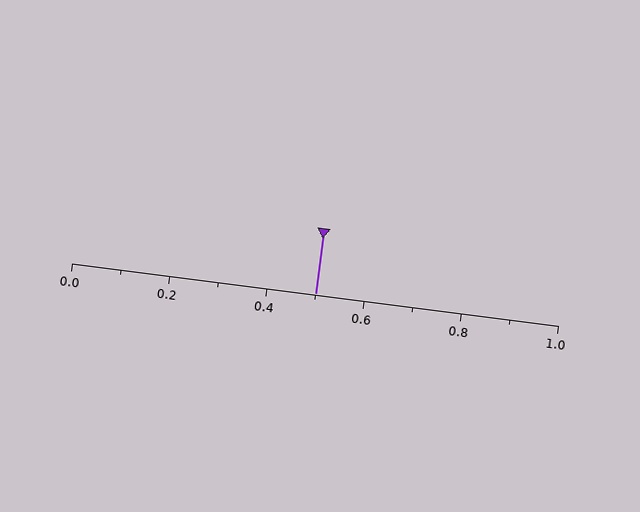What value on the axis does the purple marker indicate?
The marker indicates approximately 0.5.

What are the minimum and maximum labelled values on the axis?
The axis runs from 0.0 to 1.0.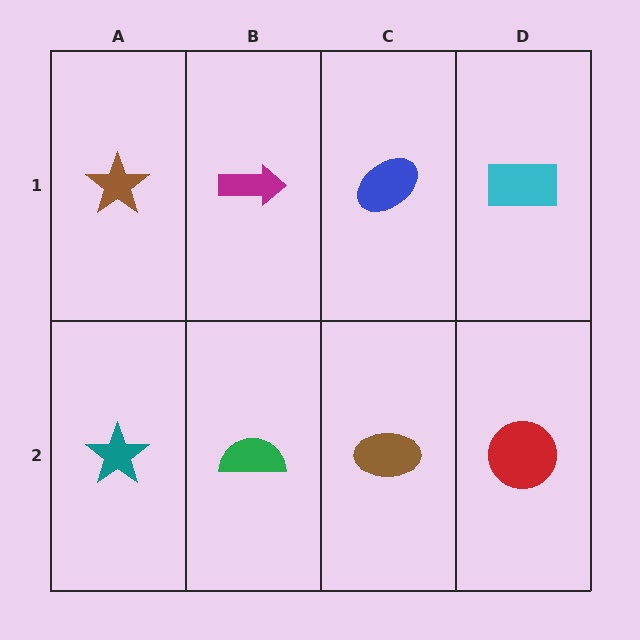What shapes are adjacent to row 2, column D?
A cyan rectangle (row 1, column D), a brown ellipse (row 2, column C).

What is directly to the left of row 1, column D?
A blue ellipse.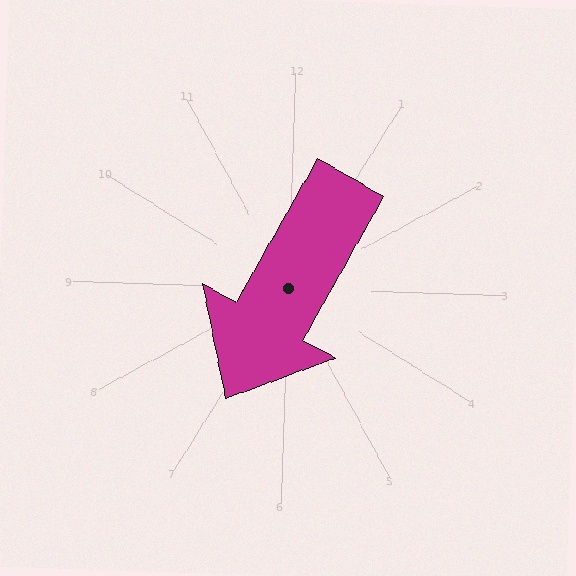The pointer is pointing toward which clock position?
Roughly 7 o'clock.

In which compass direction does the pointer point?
Southwest.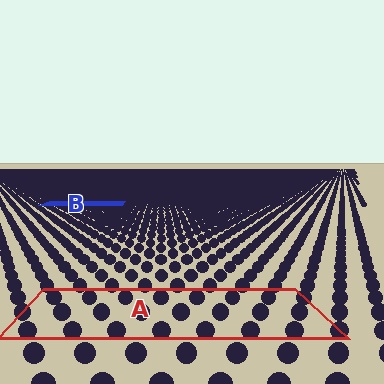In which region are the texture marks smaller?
The texture marks are smaller in region B, because it is farther away.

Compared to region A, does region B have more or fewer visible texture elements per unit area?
Region B has more texture elements per unit area — they are packed more densely because it is farther away.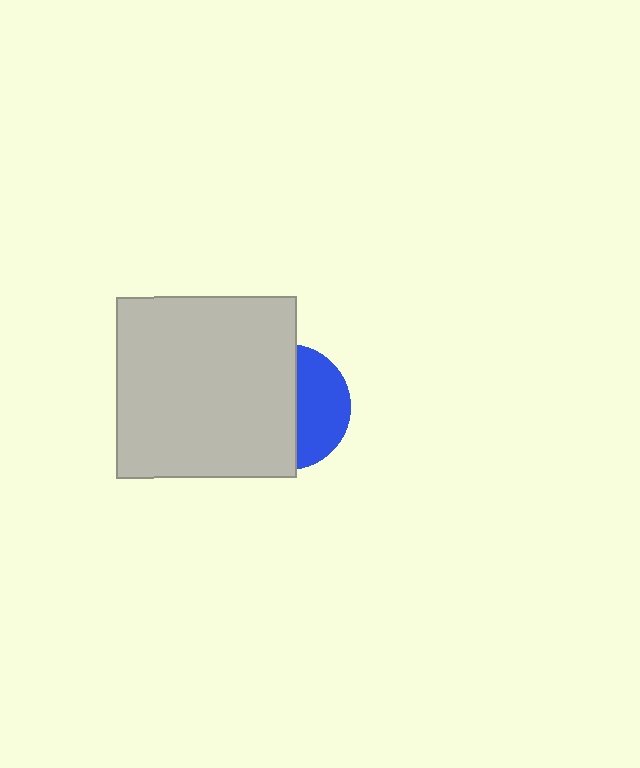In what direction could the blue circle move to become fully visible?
The blue circle could move right. That would shift it out from behind the light gray square entirely.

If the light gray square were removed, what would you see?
You would see the complete blue circle.